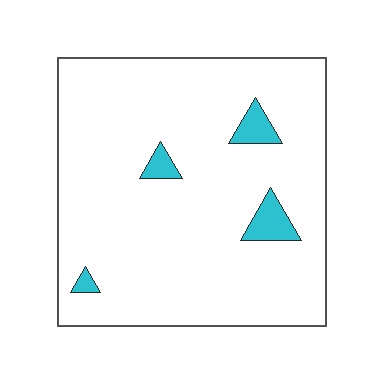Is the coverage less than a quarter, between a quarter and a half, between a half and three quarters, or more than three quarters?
Less than a quarter.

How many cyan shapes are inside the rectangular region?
4.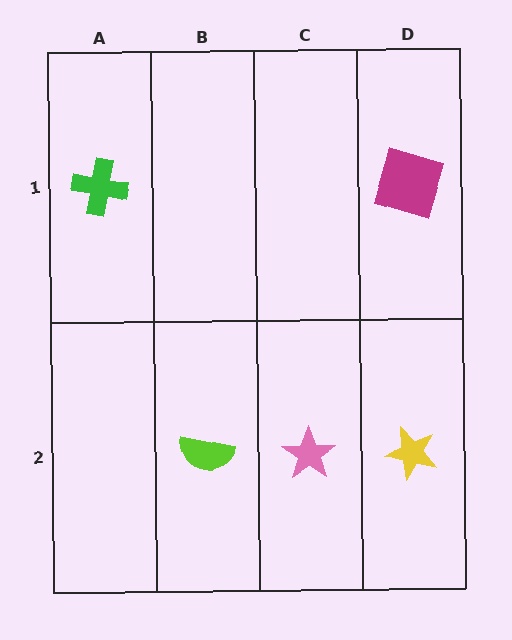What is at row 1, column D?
A magenta square.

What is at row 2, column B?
A lime semicircle.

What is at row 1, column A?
A green cross.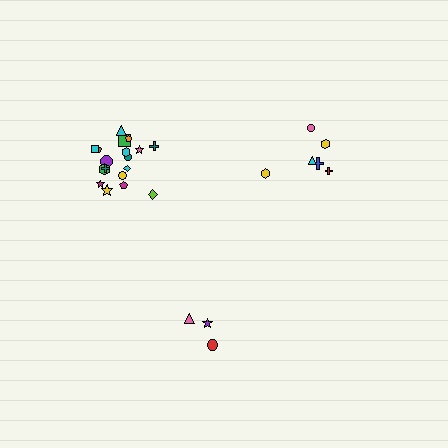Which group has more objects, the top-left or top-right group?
The top-left group.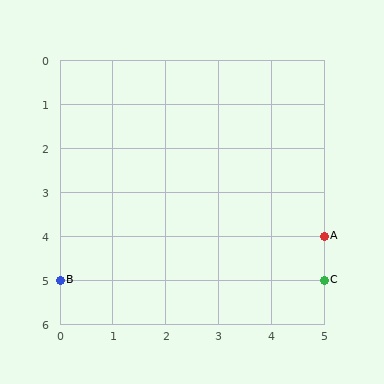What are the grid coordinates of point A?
Point A is at grid coordinates (5, 4).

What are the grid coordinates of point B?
Point B is at grid coordinates (0, 5).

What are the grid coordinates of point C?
Point C is at grid coordinates (5, 5).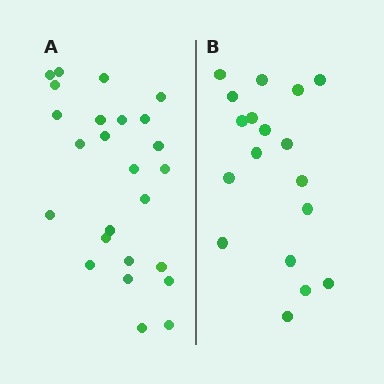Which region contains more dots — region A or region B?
Region A (the left region) has more dots.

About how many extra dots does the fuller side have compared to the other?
Region A has roughly 8 or so more dots than region B.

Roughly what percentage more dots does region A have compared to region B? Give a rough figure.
About 40% more.